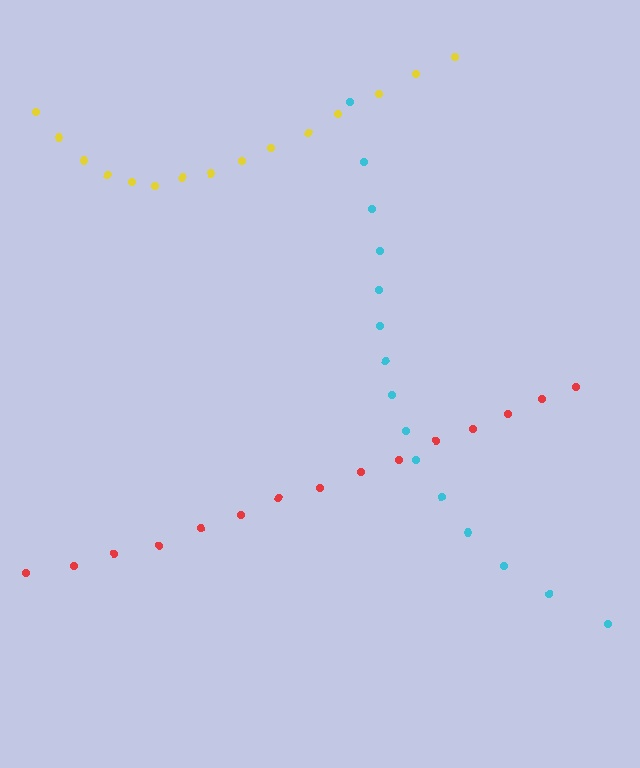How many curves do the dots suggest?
There are 3 distinct paths.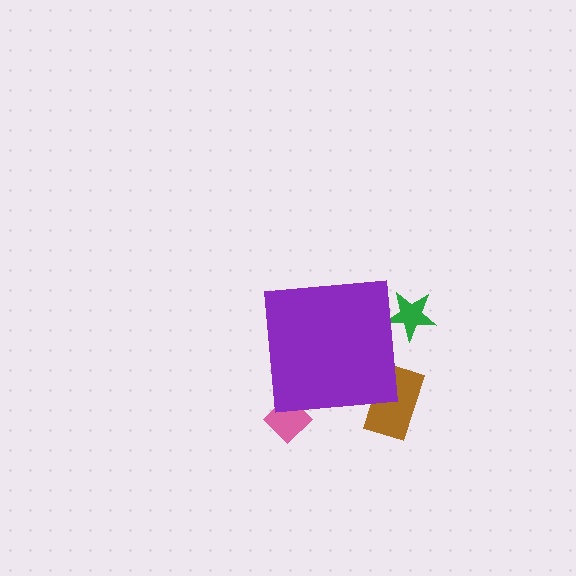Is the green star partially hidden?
Yes, the green star is partially hidden behind the purple square.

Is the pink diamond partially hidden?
Yes, the pink diamond is partially hidden behind the purple square.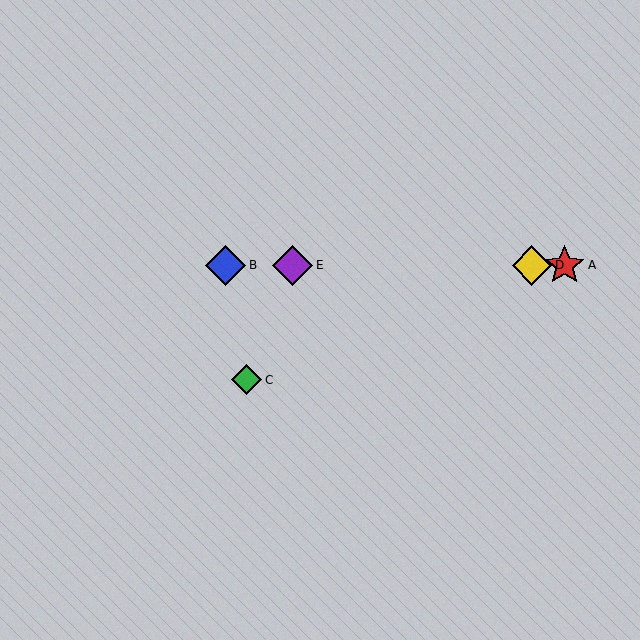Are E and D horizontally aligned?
Yes, both are at y≈265.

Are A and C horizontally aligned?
No, A is at y≈265 and C is at y≈380.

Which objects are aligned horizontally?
Objects A, B, D, E are aligned horizontally.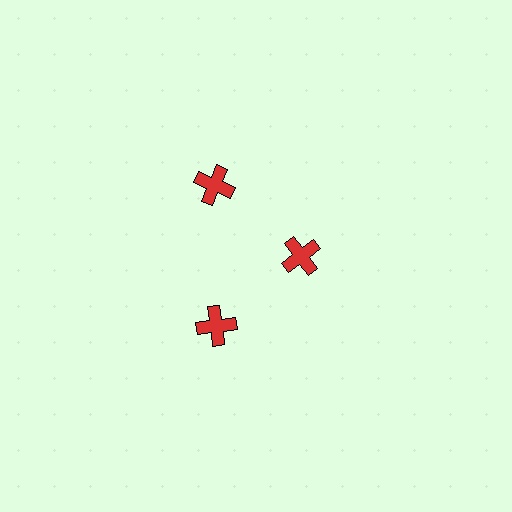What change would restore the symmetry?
The symmetry would be restored by moving it outward, back onto the ring so that all 3 crosses sit at equal angles and equal distance from the center.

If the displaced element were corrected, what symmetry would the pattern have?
It would have 3-fold rotational symmetry — the pattern would map onto itself every 120 degrees.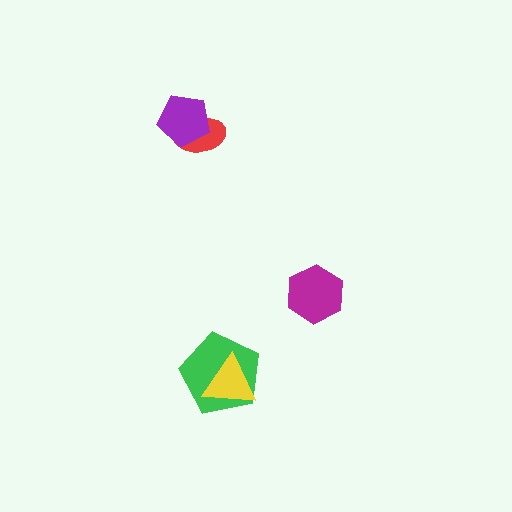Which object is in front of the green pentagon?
The yellow triangle is in front of the green pentagon.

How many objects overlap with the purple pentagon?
1 object overlaps with the purple pentagon.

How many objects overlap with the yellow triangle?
1 object overlaps with the yellow triangle.